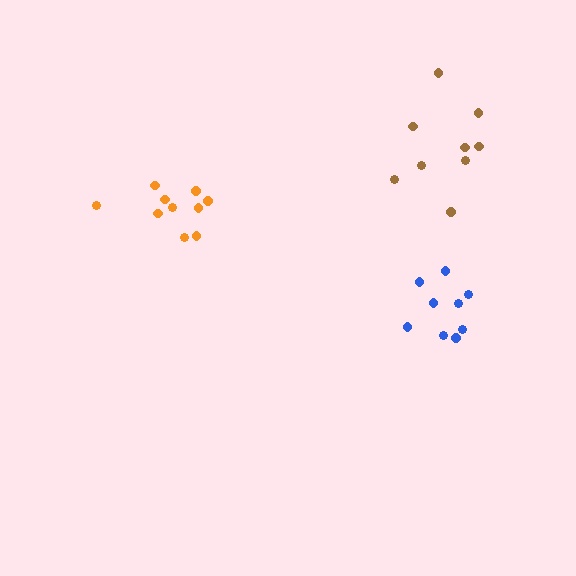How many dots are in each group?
Group 1: 10 dots, Group 2: 9 dots, Group 3: 9 dots (28 total).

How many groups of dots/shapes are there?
There are 3 groups.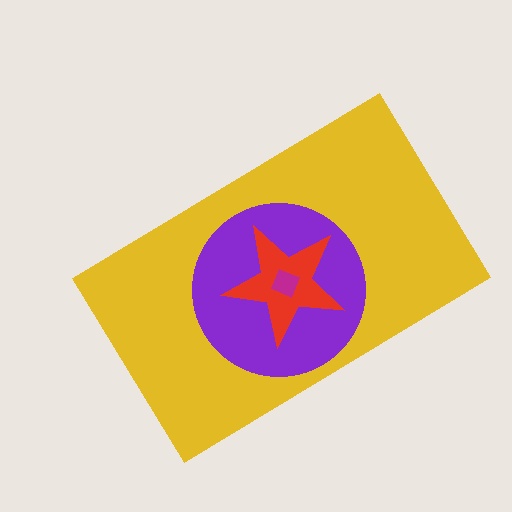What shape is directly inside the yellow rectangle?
The purple circle.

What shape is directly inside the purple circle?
The red star.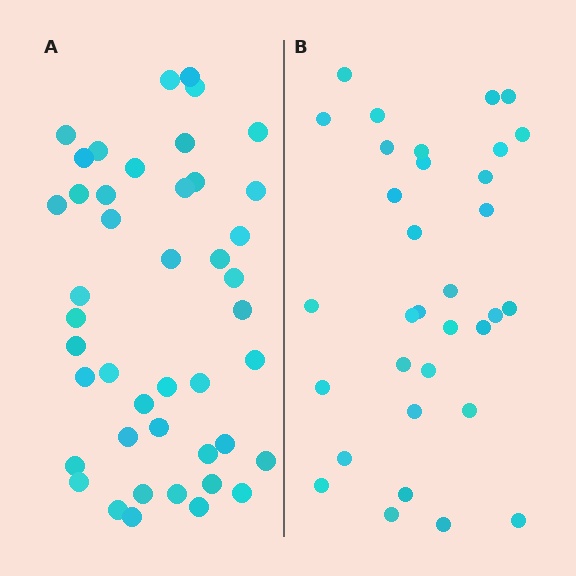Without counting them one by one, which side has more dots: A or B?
Region A (the left region) has more dots.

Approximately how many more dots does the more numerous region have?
Region A has roughly 12 or so more dots than region B.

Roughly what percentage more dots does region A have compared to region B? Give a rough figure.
About 35% more.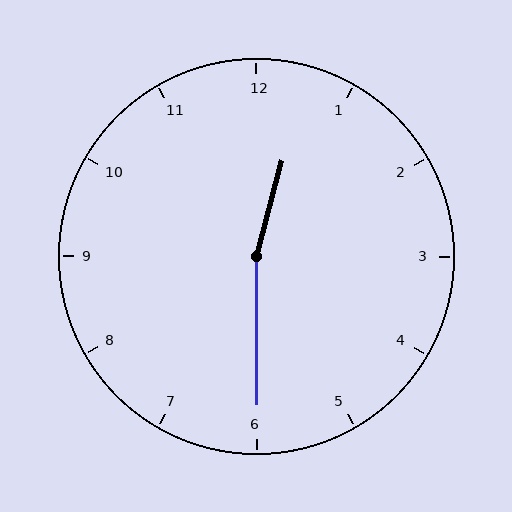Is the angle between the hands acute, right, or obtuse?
It is obtuse.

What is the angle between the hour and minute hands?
Approximately 165 degrees.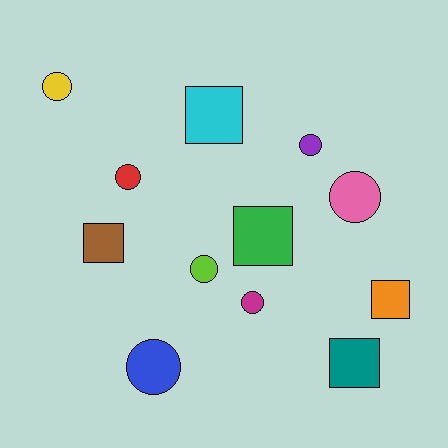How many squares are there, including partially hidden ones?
There are 5 squares.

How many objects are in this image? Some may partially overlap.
There are 12 objects.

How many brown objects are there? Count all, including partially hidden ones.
There is 1 brown object.